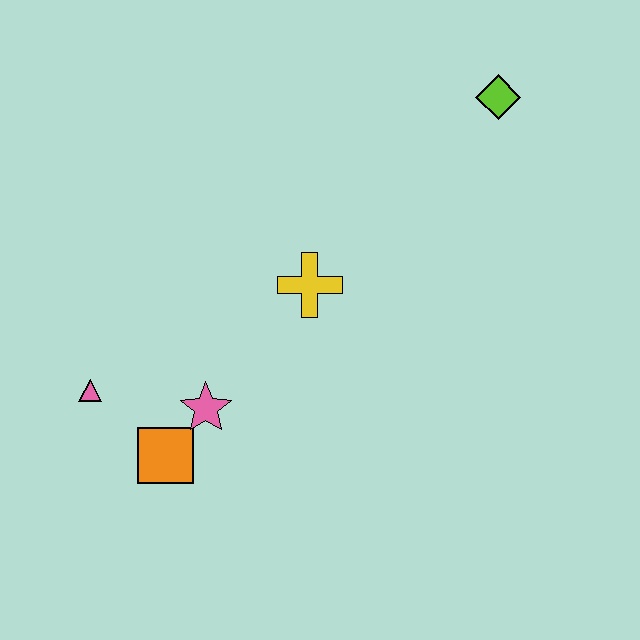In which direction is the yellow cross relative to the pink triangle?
The yellow cross is to the right of the pink triangle.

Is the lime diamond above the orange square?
Yes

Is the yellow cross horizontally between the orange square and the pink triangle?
No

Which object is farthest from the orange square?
The lime diamond is farthest from the orange square.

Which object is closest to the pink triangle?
The orange square is closest to the pink triangle.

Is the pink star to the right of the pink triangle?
Yes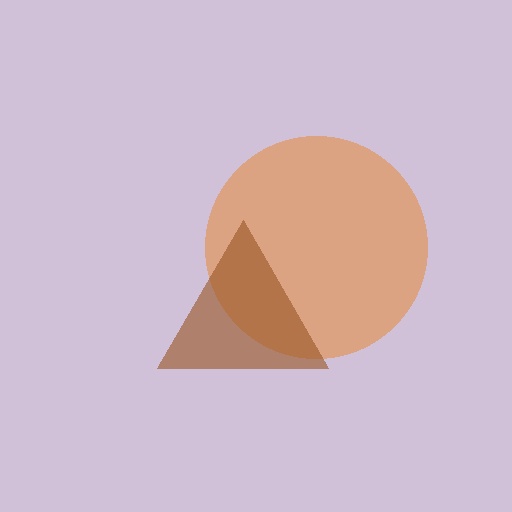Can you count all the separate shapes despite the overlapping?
Yes, there are 2 separate shapes.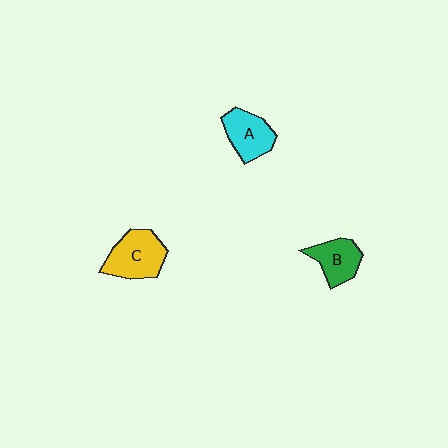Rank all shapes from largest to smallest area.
From largest to smallest: C (yellow), A (cyan), B (green).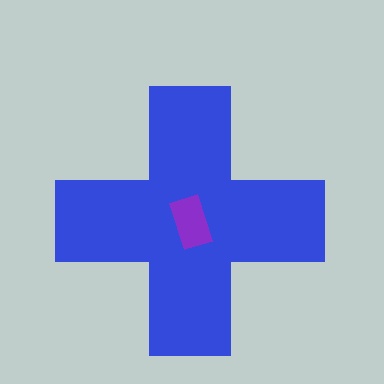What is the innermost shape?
The purple rectangle.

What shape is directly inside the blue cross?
The purple rectangle.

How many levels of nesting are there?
2.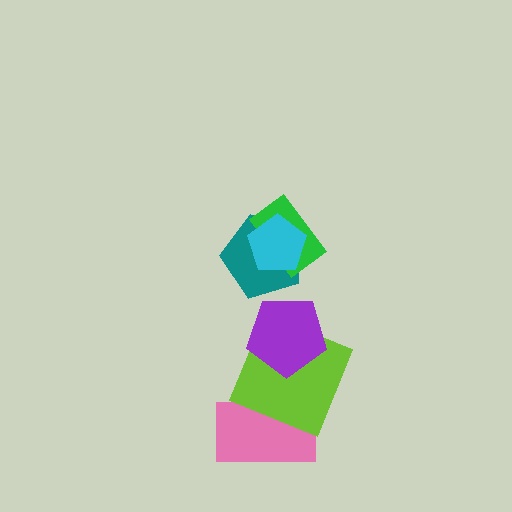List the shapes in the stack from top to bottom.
From top to bottom: the cyan pentagon, the green rectangle, the teal pentagon, the purple pentagon, the lime square, the pink rectangle.